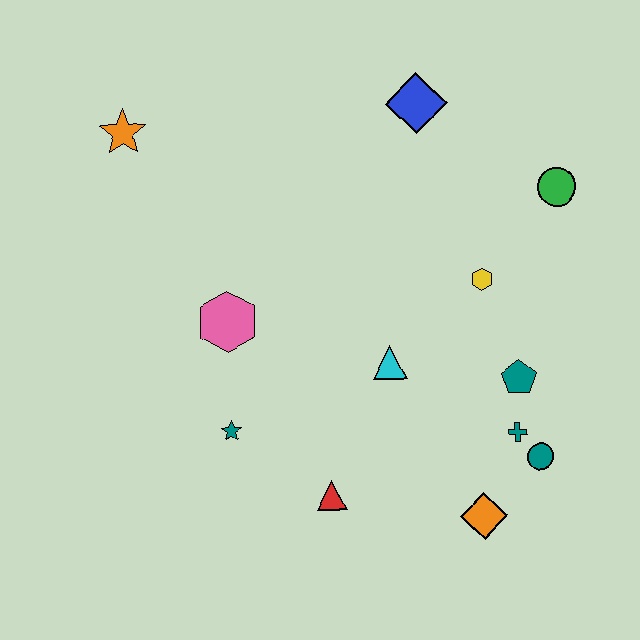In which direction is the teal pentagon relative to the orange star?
The teal pentagon is to the right of the orange star.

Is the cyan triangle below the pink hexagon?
Yes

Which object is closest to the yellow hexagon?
The teal pentagon is closest to the yellow hexagon.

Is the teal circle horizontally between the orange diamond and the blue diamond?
No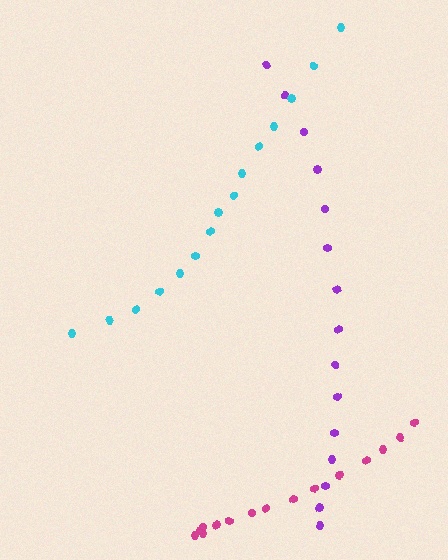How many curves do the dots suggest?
There are 3 distinct paths.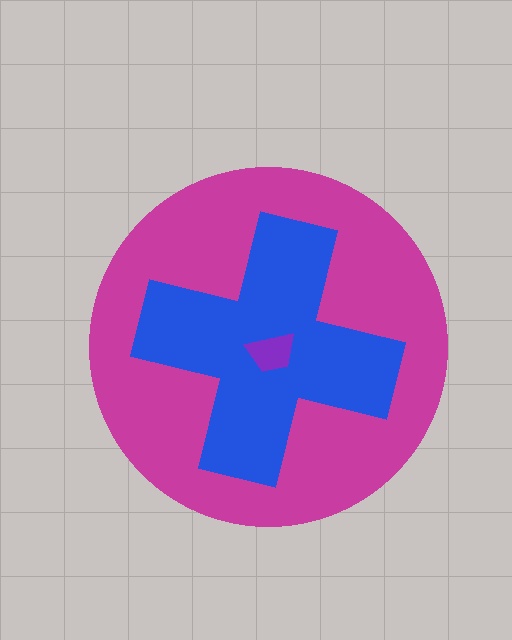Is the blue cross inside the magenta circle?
Yes.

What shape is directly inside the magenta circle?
The blue cross.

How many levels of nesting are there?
3.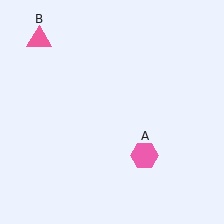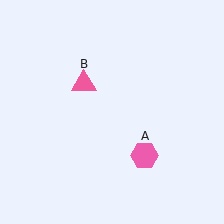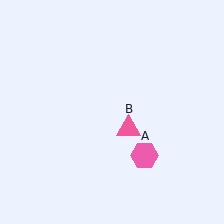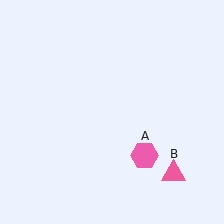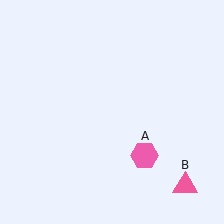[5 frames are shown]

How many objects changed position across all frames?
1 object changed position: pink triangle (object B).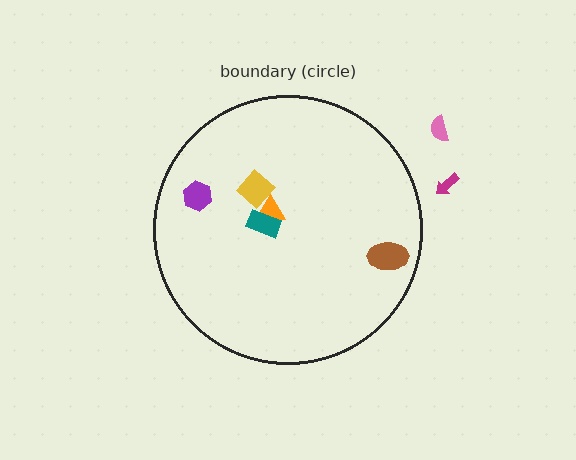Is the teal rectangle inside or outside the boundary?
Inside.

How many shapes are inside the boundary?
5 inside, 2 outside.